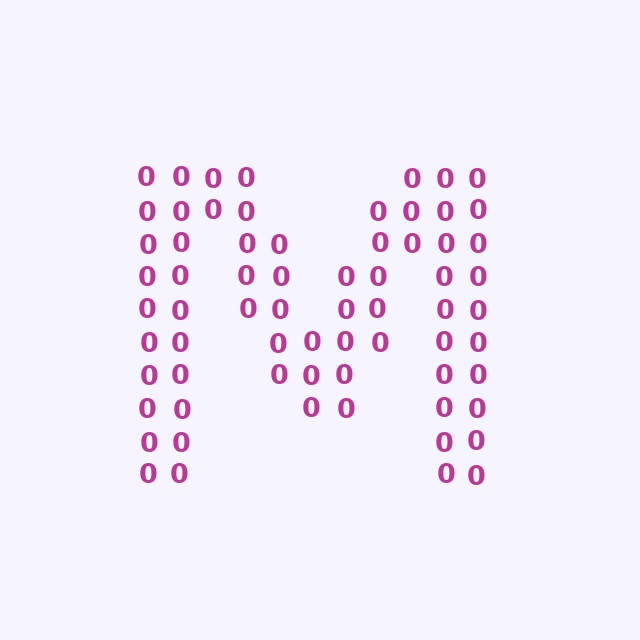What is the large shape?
The large shape is the letter M.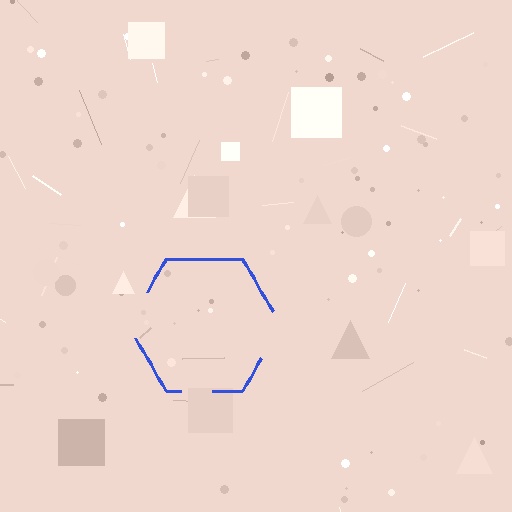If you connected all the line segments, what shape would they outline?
They would outline a hexagon.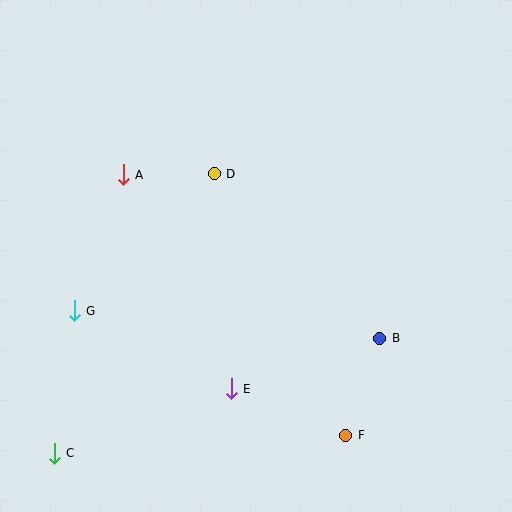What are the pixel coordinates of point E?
Point E is at (231, 389).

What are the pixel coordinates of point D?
Point D is at (214, 174).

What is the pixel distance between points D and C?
The distance between D and C is 322 pixels.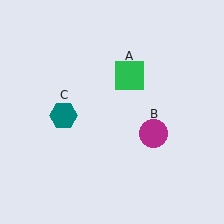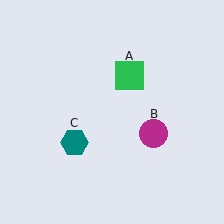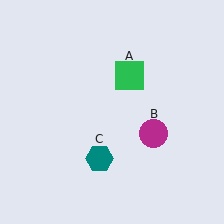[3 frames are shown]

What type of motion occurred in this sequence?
The teal hexagon (object C) rotated counterclockwise around the center of the scene.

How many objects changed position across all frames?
1 object changed position: teal hexagon (object C).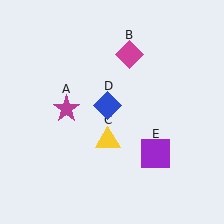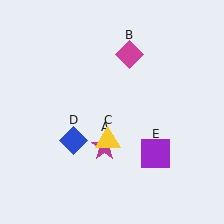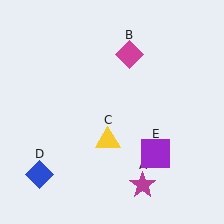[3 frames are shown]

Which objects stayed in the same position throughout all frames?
Magenta diamond (object B) and yellow triangle (object C) and purple square (object E) remained stationary.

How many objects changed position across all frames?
2 objects changed position: magenta star (object A), blue diamond (object D).